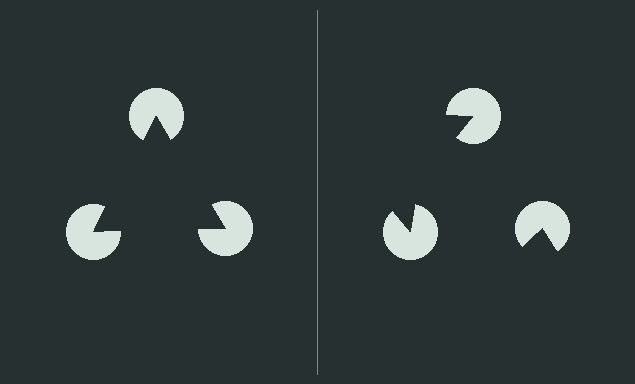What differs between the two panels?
The pac-man discs are positioned identically on both sides; only the wedge orientations differ. On the left they align to a triangle; on the right they are misaligned.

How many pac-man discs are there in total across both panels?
6 — 3 on each side.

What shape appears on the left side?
An illusory triangle.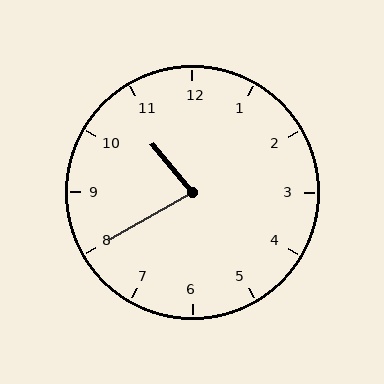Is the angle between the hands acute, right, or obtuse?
It is acute.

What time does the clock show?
10:40.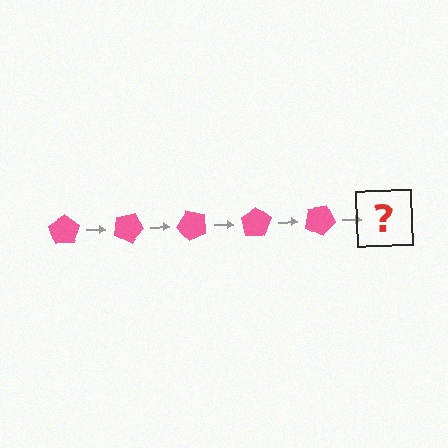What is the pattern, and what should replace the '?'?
The pattern is that the pentagon rotates 25 degrees each step. The '?' should be a pink pentagon rotated 125 degrees.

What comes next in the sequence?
The next element should be a pink pentagon rotated 125 degrees.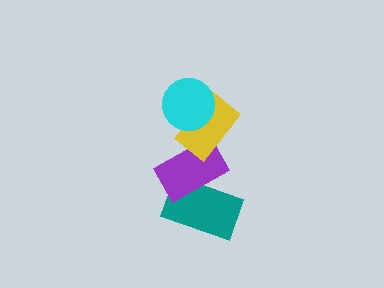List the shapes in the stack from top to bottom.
From top to bottom: the cyan circle, the yellow rectangle, the purple rectangle, the teal rectangle.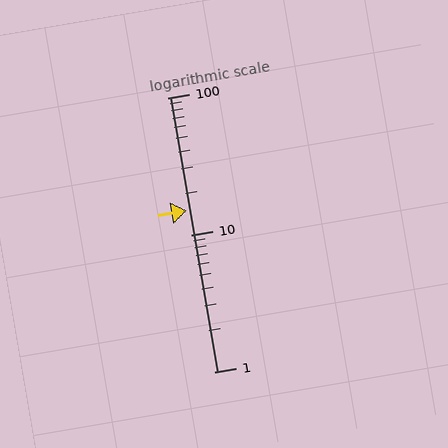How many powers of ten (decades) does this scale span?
The scale spans 2 decades, from 1 to 100.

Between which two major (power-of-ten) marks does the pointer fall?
The pointer is between 10 and 100.